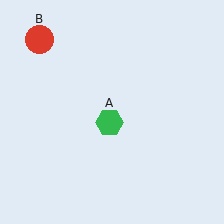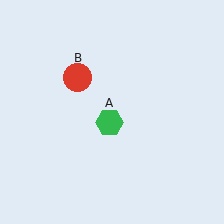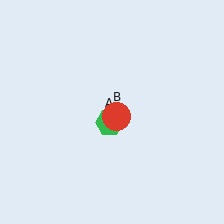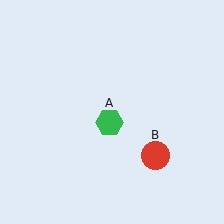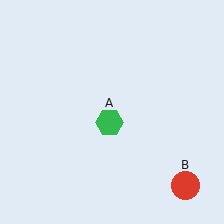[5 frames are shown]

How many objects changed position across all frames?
1 object changed position: red circle (object B).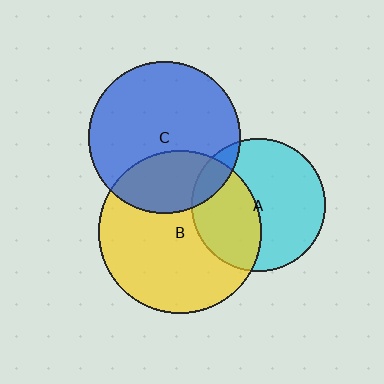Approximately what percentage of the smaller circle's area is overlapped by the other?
Approximately 10%.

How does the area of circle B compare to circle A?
Approximately 1.5 times.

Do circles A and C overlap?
Yes.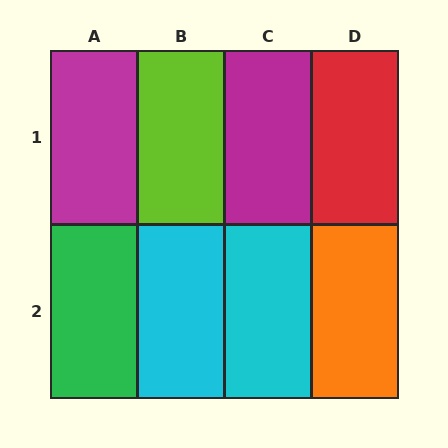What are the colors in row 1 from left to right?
Magenta, lime, magenta, red.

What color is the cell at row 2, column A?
Green.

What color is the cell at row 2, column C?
Cyan.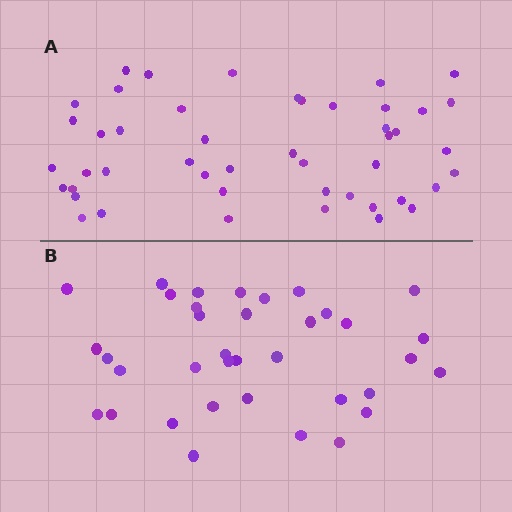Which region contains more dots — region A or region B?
Region A (the top region) has more dots.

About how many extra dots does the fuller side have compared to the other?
Region A has roughly 12 or so more dots than region B.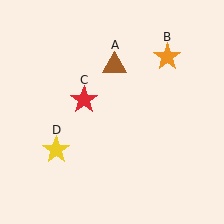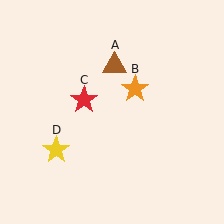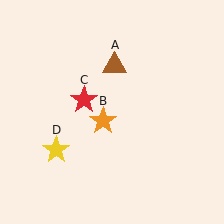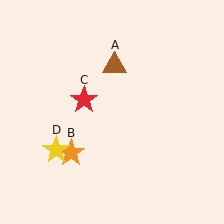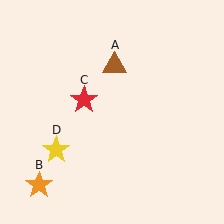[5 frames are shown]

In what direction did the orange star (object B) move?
The orange star (object B) moved down and to the left.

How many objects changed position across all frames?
1 object changed position: orange star (object B).